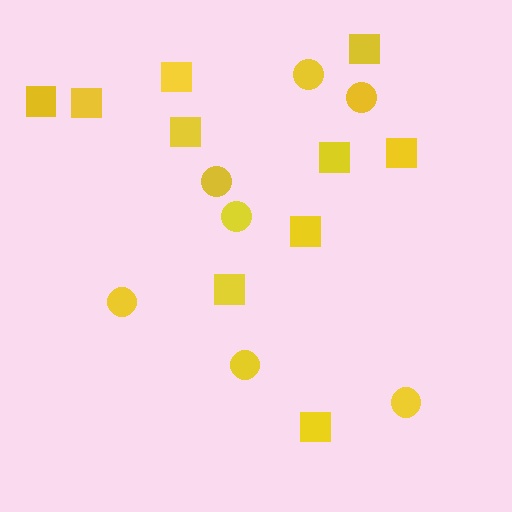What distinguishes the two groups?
There are 2 groups: one group of circles (7) and one group of squares (10).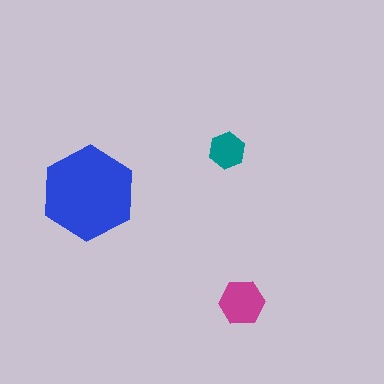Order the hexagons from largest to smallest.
the blue one, the magenta one, the teal one.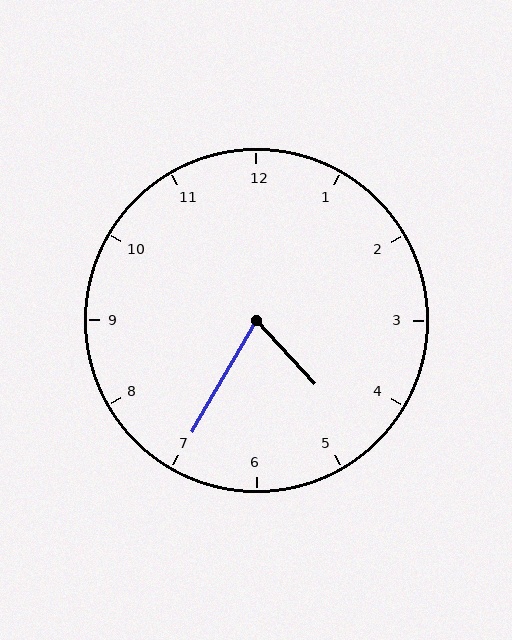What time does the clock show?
4:35.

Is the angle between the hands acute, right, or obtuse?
It is acute.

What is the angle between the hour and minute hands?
Approximately 72 degrees.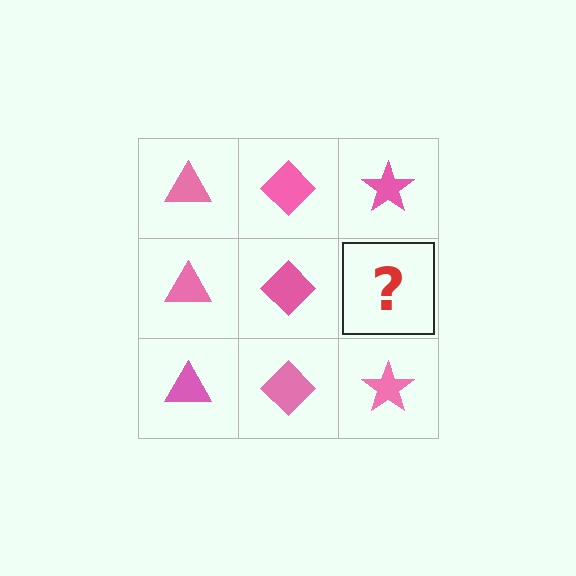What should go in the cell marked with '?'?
The missing cell should contain a pink star.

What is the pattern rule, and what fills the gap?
The rule is that each column has a consistent shape. The gap should be filled with a pink star.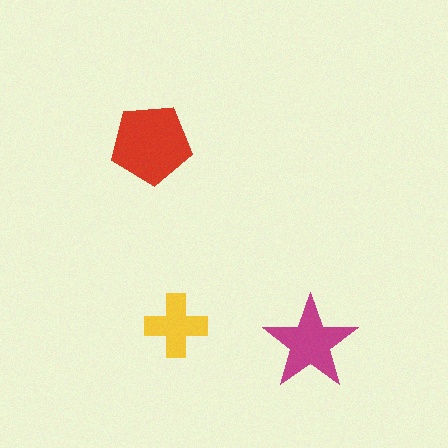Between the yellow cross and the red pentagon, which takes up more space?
The red pentagon.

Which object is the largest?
The red pentagon.